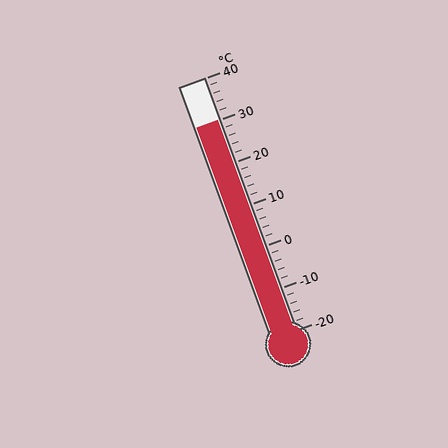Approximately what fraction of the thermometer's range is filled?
The thermometer is filled to approximately 85% of its range.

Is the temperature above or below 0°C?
The temperature is above 0°C.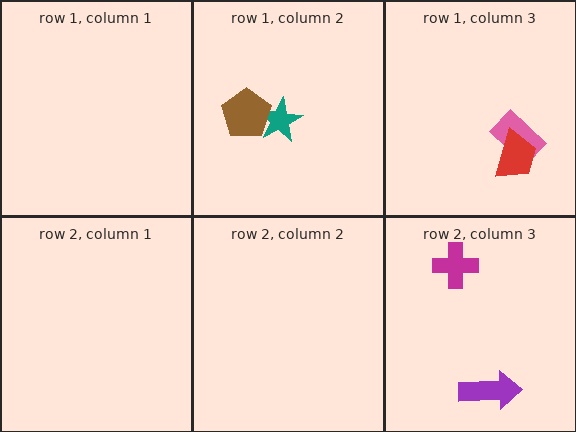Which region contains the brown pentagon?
The row 1, column 2 region.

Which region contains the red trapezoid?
The row 1, column 3 region.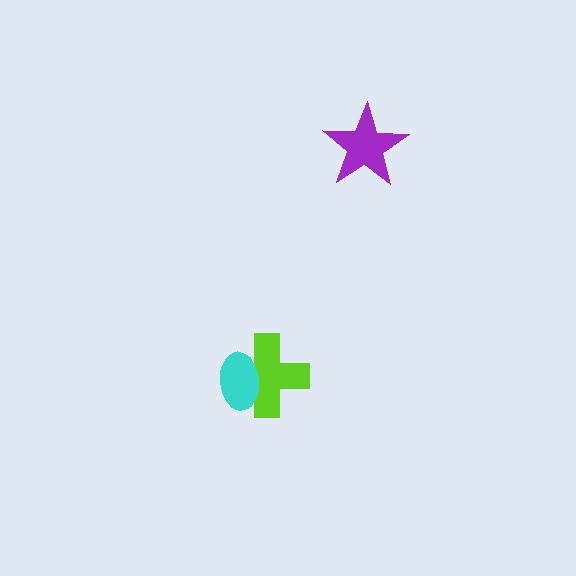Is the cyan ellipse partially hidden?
No, no other shape covers it.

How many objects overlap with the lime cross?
1 object overlaps with the lime cross.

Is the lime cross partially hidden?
Yes, it is partially covered by another shape.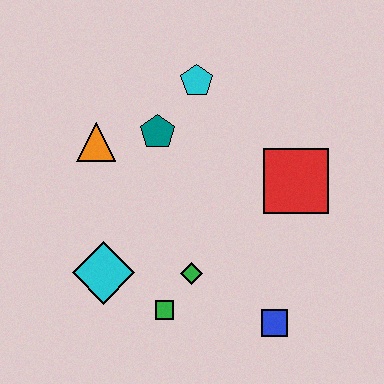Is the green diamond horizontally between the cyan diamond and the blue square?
Yes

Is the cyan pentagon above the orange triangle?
Yes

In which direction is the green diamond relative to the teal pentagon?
The green diamond is below the teal pentagon.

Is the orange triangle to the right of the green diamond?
No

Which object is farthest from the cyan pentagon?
The blue square is farthest from the cyan pentagon.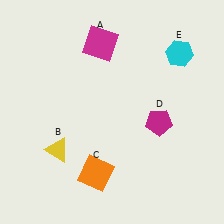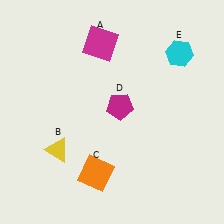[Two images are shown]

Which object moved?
The magenta pentagon (D) moved left.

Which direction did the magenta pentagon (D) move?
The magenta pentagon (D) moved left.